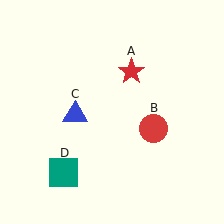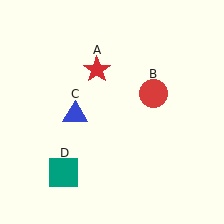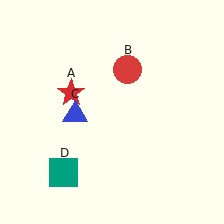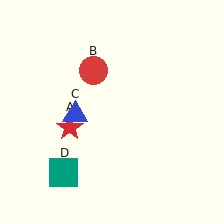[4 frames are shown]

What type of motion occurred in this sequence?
The red star (object A), red circle (object B) rotated counterclockwise around the center of the scene.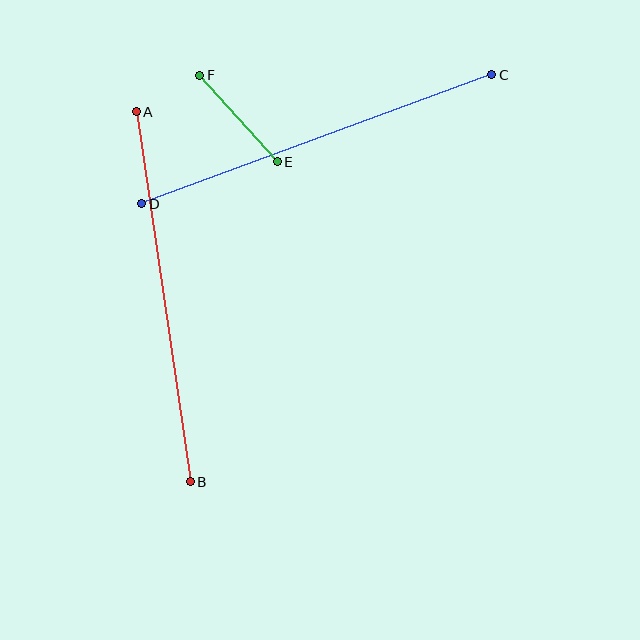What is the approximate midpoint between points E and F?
The midpoint is at approximately (239, 119) pixels.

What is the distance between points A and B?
The distance is approximately 374 pixels.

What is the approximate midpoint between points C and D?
The midpoint is at approximately (317, 139) pixels.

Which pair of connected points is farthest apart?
Points A and B are farthest apart.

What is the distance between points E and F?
The distance is approximately 116 pixels.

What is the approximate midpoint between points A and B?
The midpoint is at approximately (163, 297) pixels.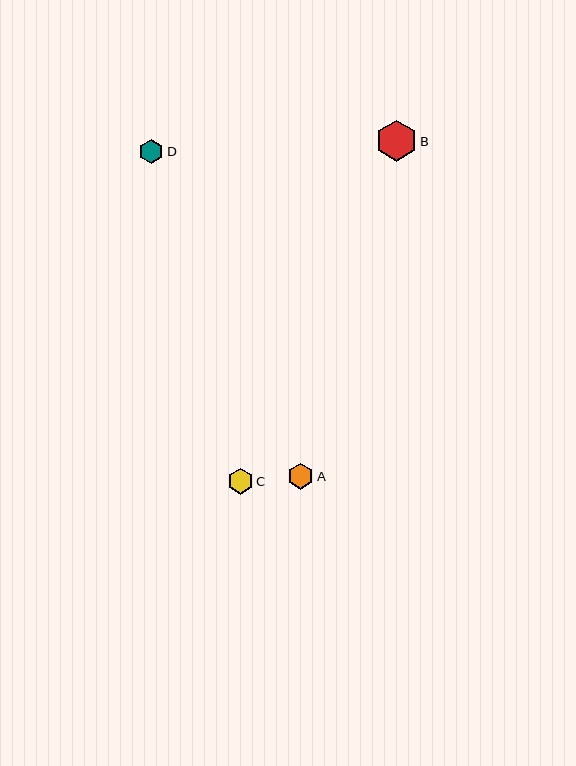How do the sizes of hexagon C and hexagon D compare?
Hexagon C and hexagon D are approximately the same size.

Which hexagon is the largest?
Hexagon B is the largest with a size of approximately 41 pixels.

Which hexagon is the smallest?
Hexagon D is the smallest with a size of approximately 24 pixels.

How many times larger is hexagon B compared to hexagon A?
Hexagon B is approximately 1.6 times the size of hexagon A.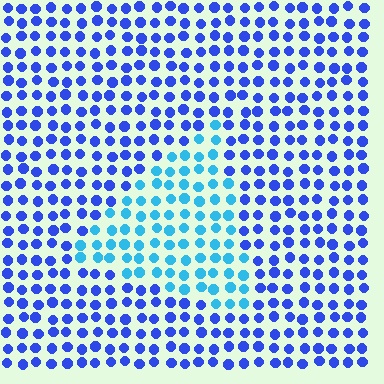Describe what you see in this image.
The image is filled with small blue elements in a uniform arrangement. A triangle-shaped region is visible where the elements are tinted to a slightly different hue, forming a subtle color boundary.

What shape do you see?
I see a triangle.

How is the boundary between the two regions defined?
The boundary is defined purely by a slight shift in hue (about 37 degrees). Spacing, size, and orientation are identical on both sides.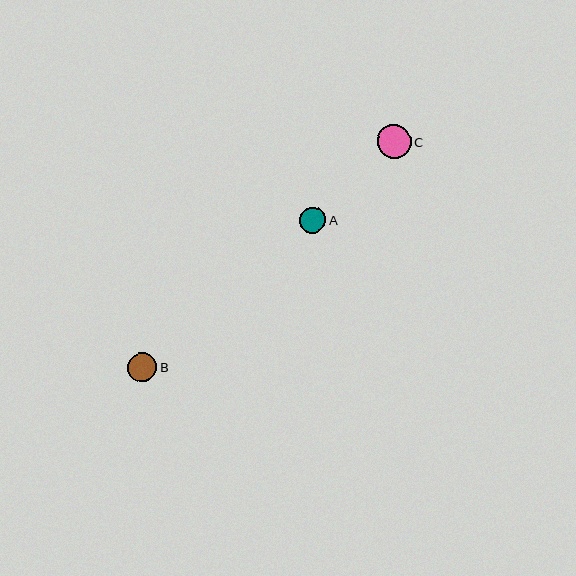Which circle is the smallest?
Circle A is the smallest with a size of approximately 26 pixels.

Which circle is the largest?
Circle C is the largest with a size of approximately 33 pixels.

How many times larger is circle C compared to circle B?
Circle C is approximately 1.1 times the size of circle B.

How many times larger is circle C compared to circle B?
Circle C is approximately 1.1 times the size of circle B.